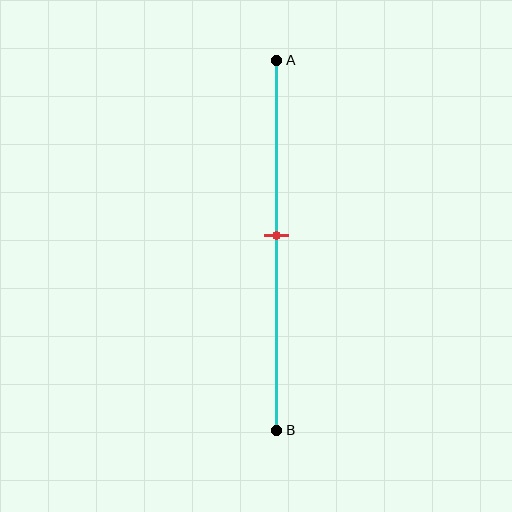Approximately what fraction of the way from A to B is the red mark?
The red mark is approximately 45% of the way from A to B.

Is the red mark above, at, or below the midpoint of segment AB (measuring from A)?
The red mark is approximately at the midpoint of segment AB.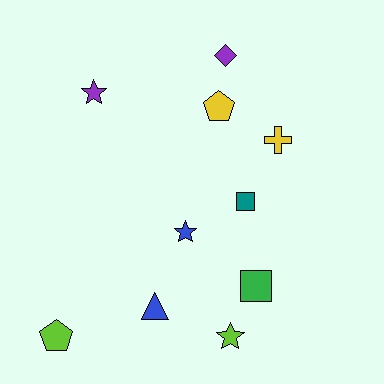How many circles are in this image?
There are no circles.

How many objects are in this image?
There are 10 objects.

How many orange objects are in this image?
There are no orange objects.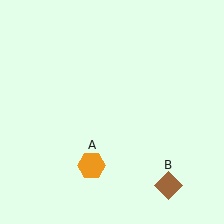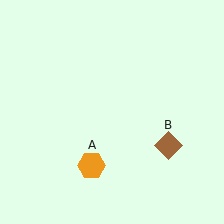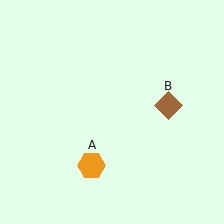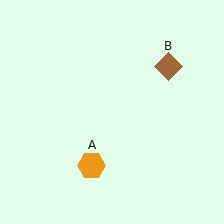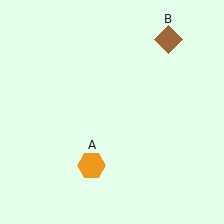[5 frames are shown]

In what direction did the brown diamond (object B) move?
The brown diamond (object B) moved up.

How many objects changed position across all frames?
1 object changed position: brown diamond (object B).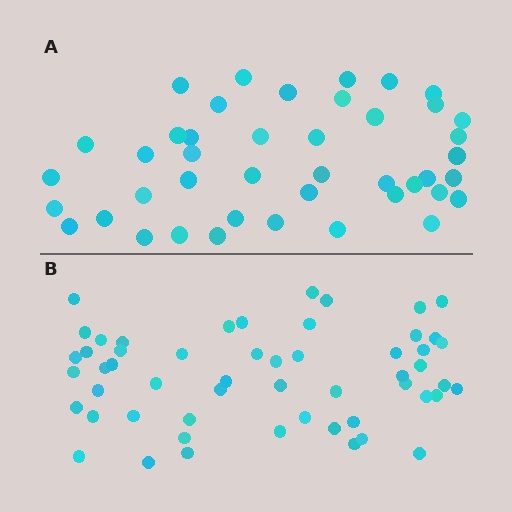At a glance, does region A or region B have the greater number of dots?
Region B (the bottom region) has more dots.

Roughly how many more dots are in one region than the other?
Region B has roughly 12 or so more dots than region A.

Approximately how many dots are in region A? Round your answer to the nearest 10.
About 40 dots. (The exact count is 43, which rounds to 40.)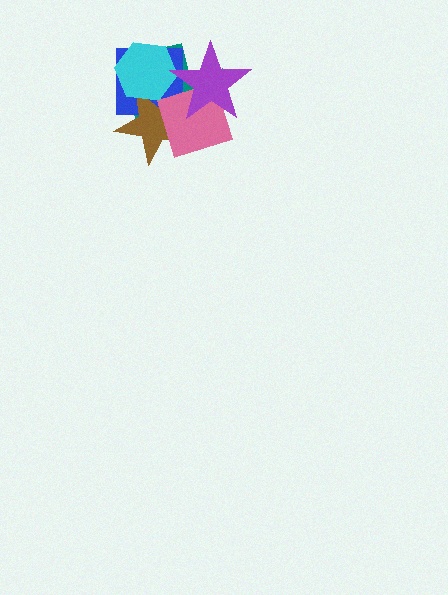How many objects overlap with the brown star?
5 objects overlap with the brown star.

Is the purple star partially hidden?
No, no other shape covers it.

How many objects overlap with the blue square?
4 objects overlap with the blue square.